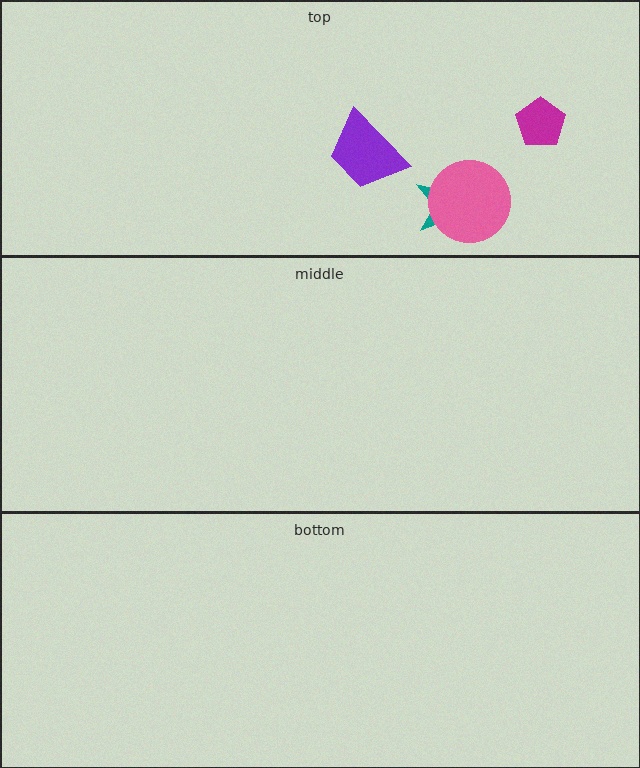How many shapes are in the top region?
4.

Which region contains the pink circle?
The top region.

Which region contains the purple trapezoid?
The top region.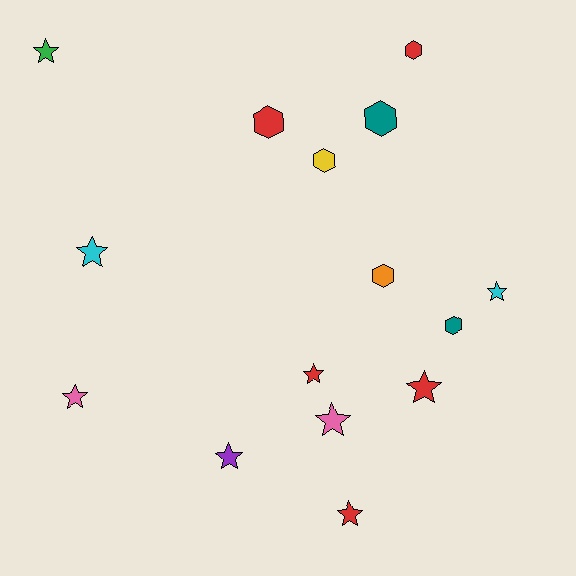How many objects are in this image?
There are 15 objects.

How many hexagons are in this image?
There are 6 hexagons.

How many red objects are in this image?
There are 5 red objects.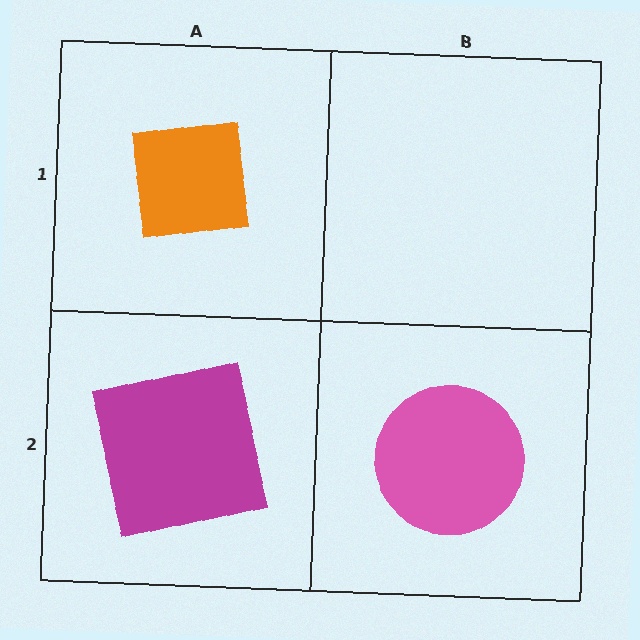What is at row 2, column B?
A pink circle.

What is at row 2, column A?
A magenta square.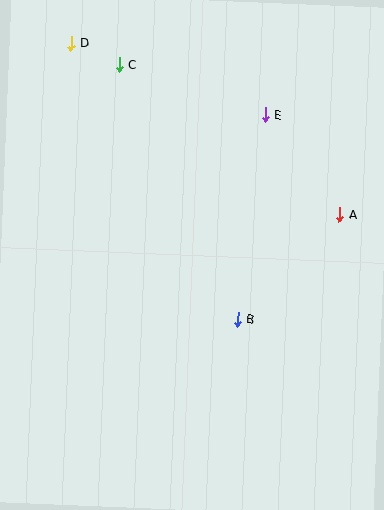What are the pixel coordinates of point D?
Point D is at (71, 43).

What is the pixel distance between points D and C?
The distance between D and C is 53 pixels.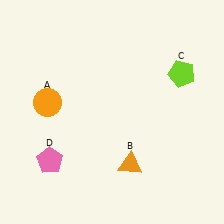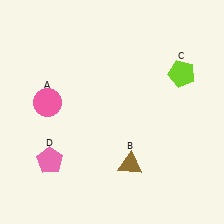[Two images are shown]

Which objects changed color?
A changed from orange to pink. B changed from orange to brown.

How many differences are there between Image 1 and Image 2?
There are 2 differences between the two images.